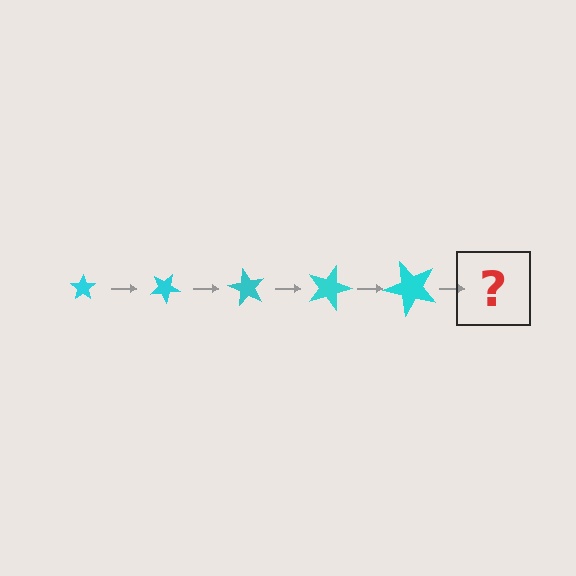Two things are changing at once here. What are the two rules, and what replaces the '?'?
The two rules are that the star grows larger each step and it rotates 30 degrees each step. The '?' should be a star, larger than the previous one and rotated 150 degrees from the start.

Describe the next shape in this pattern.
It should be a star, larger than the previous one and rotated 150 degrees from the start.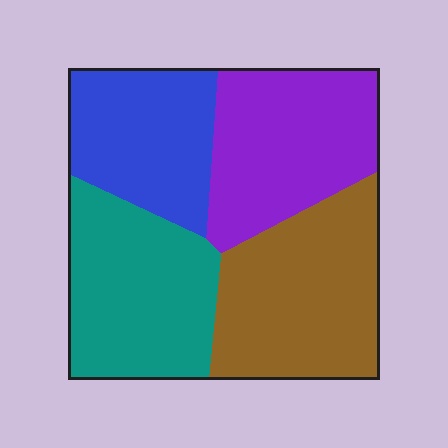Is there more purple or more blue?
Purple.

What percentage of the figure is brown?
Brown covers around 30% of the figure.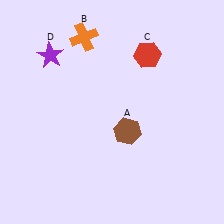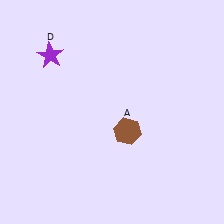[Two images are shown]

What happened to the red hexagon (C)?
The red hexagon (C) was removed in Image 2. It was in the top-right area of Image 1.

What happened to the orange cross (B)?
The orange cross (B) was removed in Image 2. It was in the top-left area of Image 1.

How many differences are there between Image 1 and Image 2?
There are 2 differences between the two images.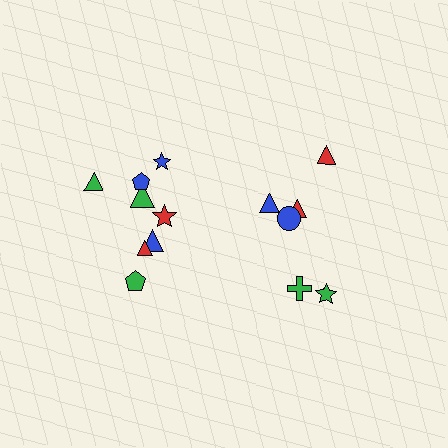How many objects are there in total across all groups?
There are 14 objects.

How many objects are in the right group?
There are 6 objects.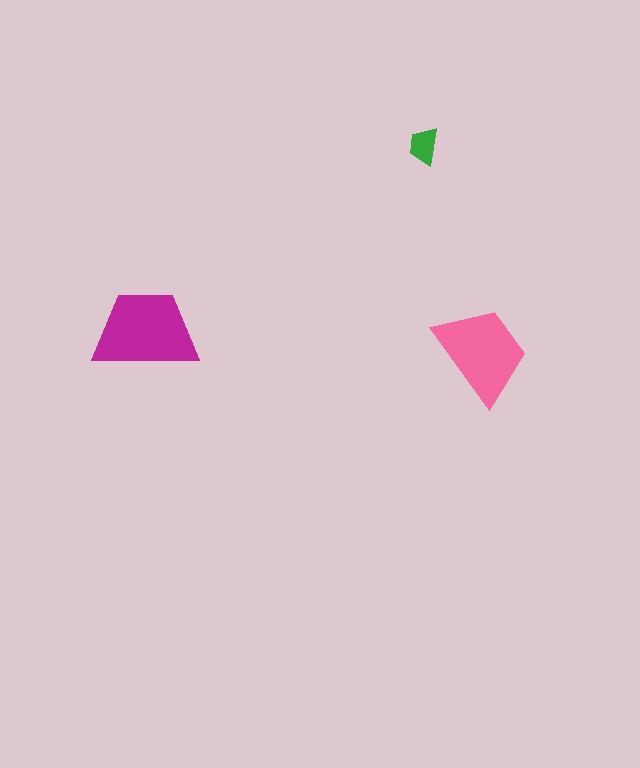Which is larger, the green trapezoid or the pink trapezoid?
The pink one.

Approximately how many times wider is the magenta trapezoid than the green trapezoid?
About 3 times wider.